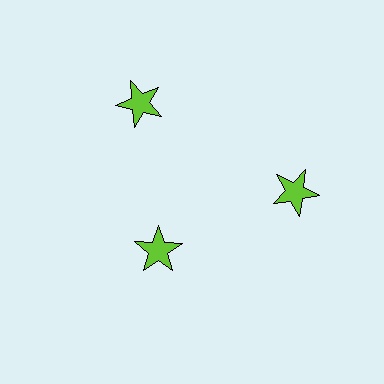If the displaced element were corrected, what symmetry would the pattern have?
It would have 3-fold rotational symmetry — the pattern would map onto itself every 120 degrees.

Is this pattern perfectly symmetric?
No. The 3 lime stars are arranged in a ring, but one element near the 7 o'clock position is pulled inward toward the center, breaking the 3-fold rotational symmetry.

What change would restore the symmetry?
The symmetry would be restored by moving it outward, back onto the ring so that all 3 stars sit at equal angles and equal distance from the center.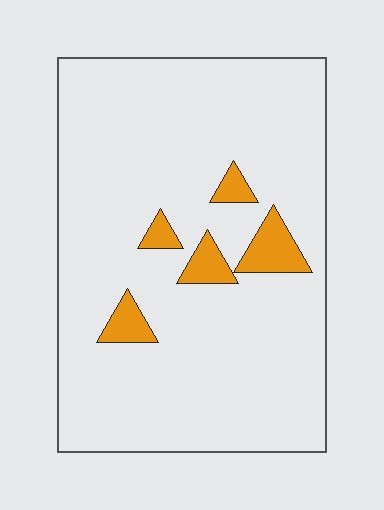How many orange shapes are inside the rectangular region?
5.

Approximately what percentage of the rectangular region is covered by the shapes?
Approximately 10%.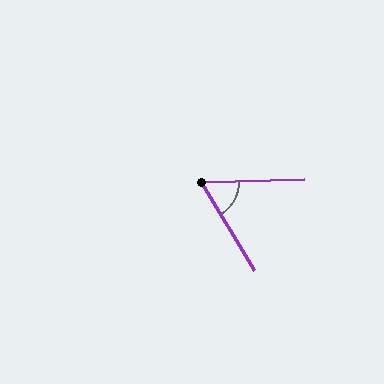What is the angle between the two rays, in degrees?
Approximately 60 degrees.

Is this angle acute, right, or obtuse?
It is acute.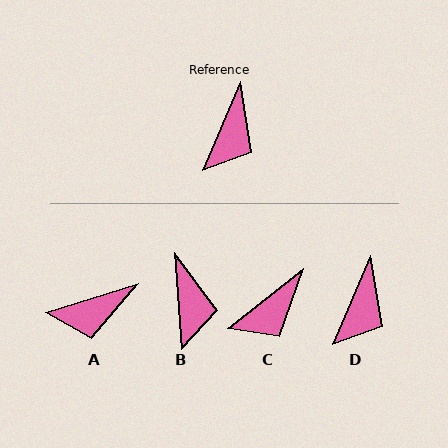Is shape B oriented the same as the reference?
No, it is off by about 27 degrees.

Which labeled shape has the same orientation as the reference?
D.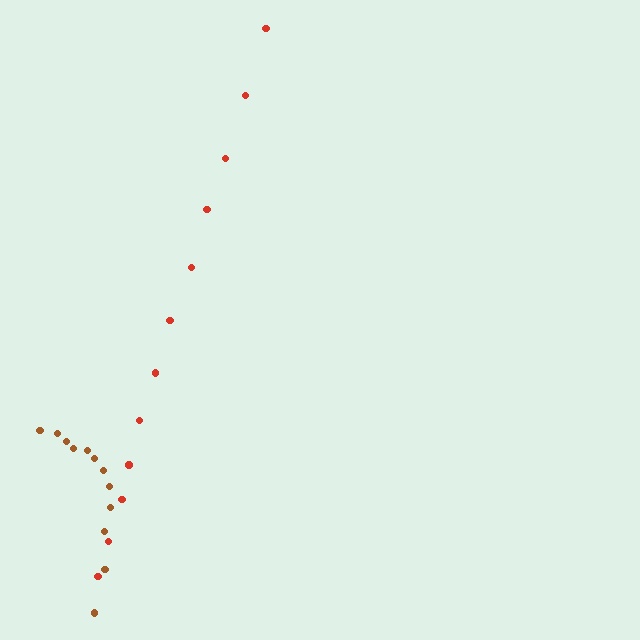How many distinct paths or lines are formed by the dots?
There are 2 distinct paths.